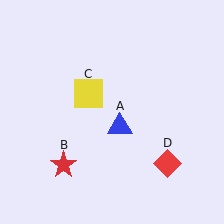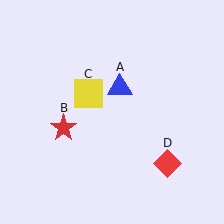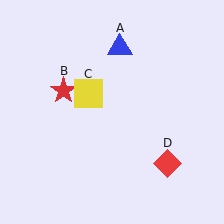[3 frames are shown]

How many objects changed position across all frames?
2 objects changed position: blue triangle (object A), red star (object B).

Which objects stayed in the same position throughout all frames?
Yellow square (object C) and red diamond (object D) remained stationary.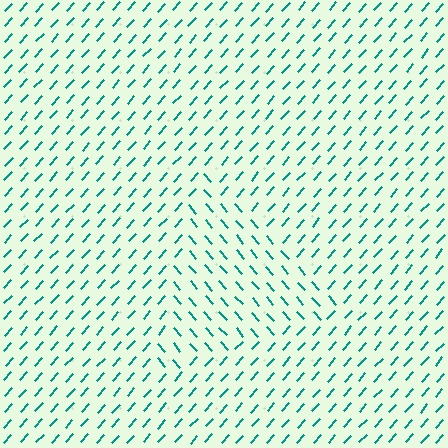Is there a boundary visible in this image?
Yes, there is a texture boundary formed by a change in line orientation.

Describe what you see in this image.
The image is filled with small teal line segments. A triangle region in the image has lines oriented differently from the surrounding lines, creating a visible texture boundary.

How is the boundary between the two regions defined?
The boundary is defined purely by a change in line orientation (approximately 83 degrees difference). All lines are the same color and thickness.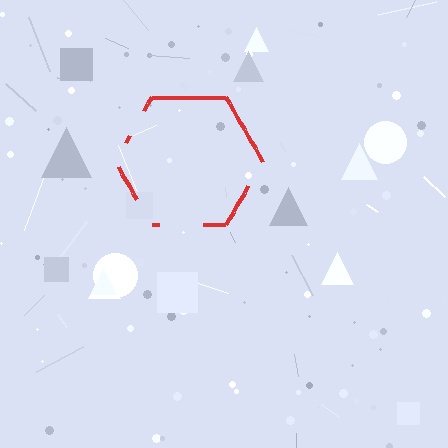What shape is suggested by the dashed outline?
The dashed outline suggests a hexagon.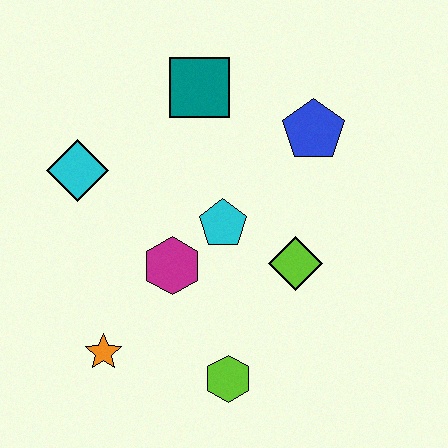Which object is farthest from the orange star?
The blue pentagon is farthest from the orange star.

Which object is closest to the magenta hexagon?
The cyan pentagon is closest to the magenta hexagon.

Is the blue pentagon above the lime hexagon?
Yes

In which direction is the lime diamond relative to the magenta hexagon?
The lime diamond is to the right of the magenta hexagon.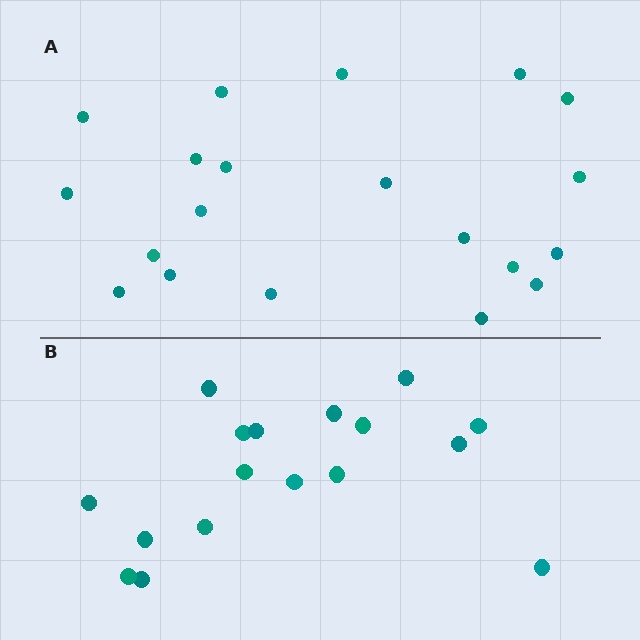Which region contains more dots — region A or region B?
Region A (the top region) has more dots.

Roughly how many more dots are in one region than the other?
Region A has just a few more — roughly 2 or 3 more dots than region B.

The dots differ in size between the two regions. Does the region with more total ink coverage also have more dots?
No. Region B has more total ink coverage because its dots are larger, but region A actually contains more individual dots. Total area can be misleading — the number of items is what matters here.